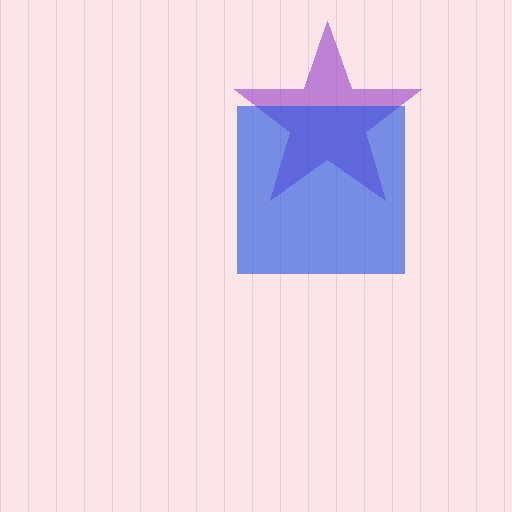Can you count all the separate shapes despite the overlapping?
Yes, there are 2 separate shapes.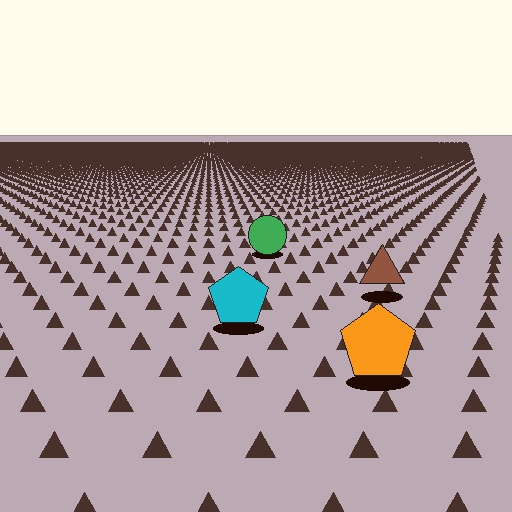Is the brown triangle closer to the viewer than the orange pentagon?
No. The orange pentagon is closer — you can tell from the texture gradient: the ground texture is coarser near it.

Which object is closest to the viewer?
The orange pentagon is closest. The texture marks near it are larger and more spread out.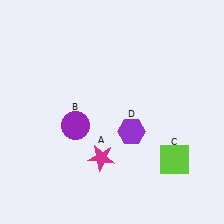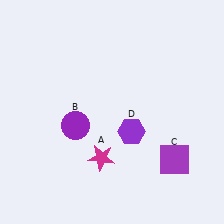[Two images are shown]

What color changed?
The square (C) changed from lime in Image 1 to purple in Image 2.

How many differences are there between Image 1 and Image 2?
There is 1 difference between the two images.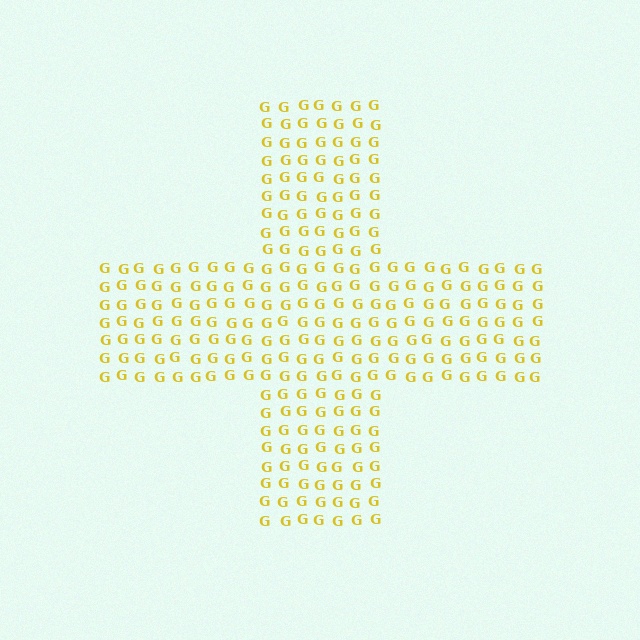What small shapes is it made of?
It is made of small letter G's.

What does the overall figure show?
The overall figure shows a cross.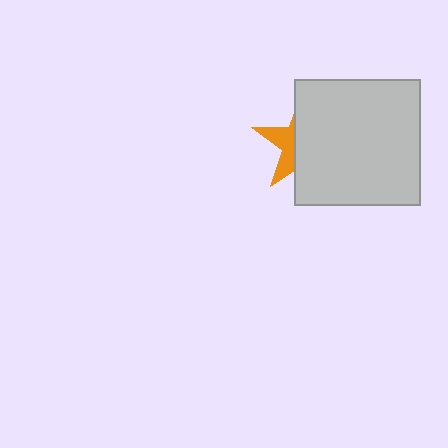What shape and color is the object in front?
The object in front is a light gray square.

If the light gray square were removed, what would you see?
You would see the complete orange star.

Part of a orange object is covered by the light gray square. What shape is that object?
It is a star.